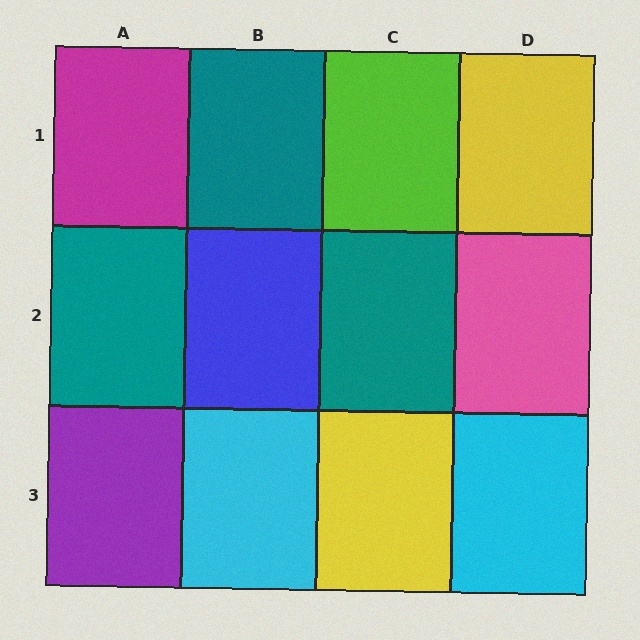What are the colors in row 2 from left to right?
Teal, blue, teal, pink.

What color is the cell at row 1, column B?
Teal.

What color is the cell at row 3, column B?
Cyan.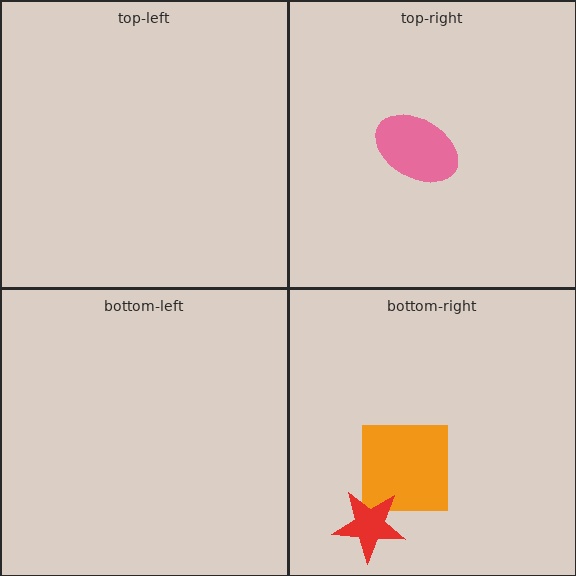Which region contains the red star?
The bottom-right region.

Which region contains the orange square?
The bottom-right region.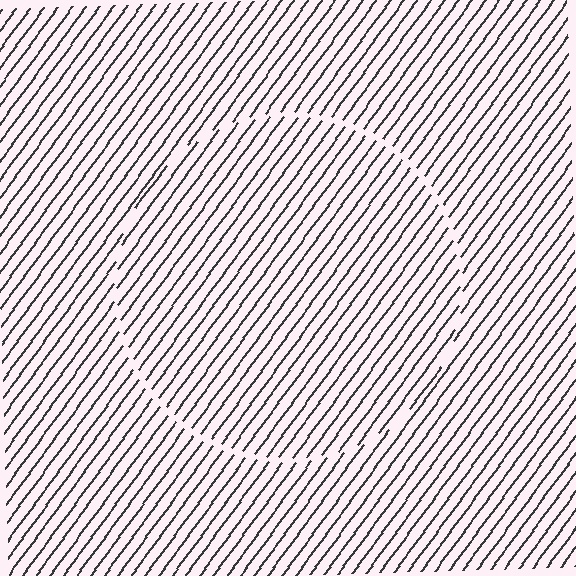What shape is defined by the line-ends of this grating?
An illusory circle. The interior of the shape contains the same grating, shifted by half a period — the contour is defined by the phase discontinuity where line-ends from the inner and outer gratings abut.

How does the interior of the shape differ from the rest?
The interior of the shape contains the same grating, shifted by half a period — the contour is defined by the phase discontinuity where line-ends from the inner and outer gratings abut.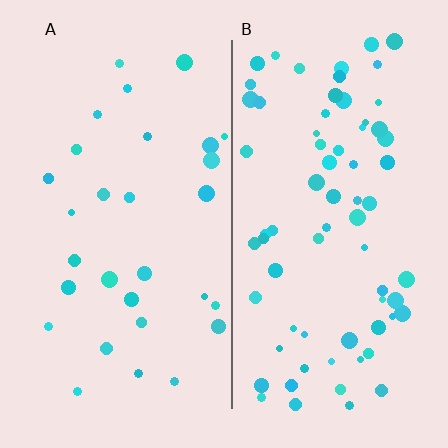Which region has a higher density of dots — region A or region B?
B (the right).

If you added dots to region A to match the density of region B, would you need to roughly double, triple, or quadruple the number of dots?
Approximately double.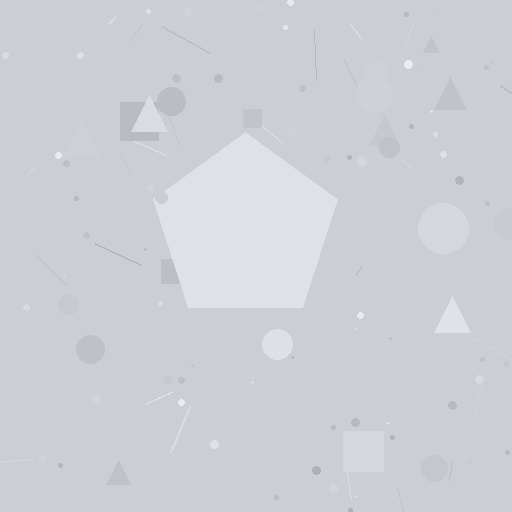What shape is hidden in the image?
A pentagon is hidden in the image.